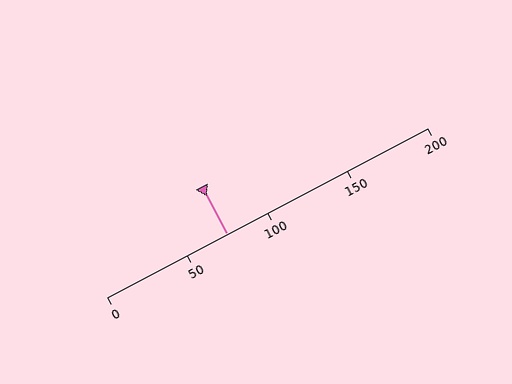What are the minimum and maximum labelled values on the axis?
The axis runs from 0 to 200.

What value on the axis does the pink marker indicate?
The marker indicates approximately 75.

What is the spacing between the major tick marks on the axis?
The major ticks are spaced 50 apart.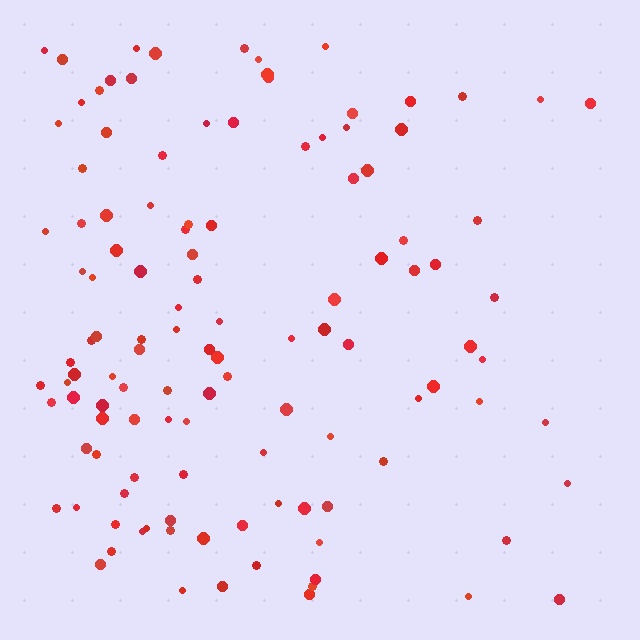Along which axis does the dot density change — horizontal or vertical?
Horizontal.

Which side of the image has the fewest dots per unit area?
The right.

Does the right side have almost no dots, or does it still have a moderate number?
Still a moderate number, just noticeably fewer than the left.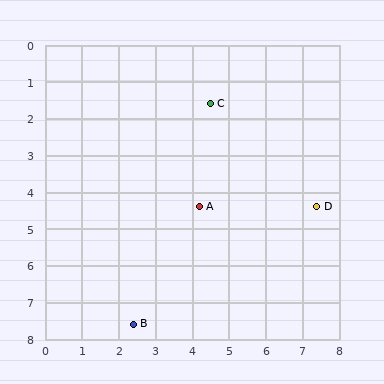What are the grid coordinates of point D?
Point D is at approximately (7.4, 4.4).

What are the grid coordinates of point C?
Point C is at approximately (4.5, 1.6).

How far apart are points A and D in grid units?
Points A and D are about 3.2 grid units apart.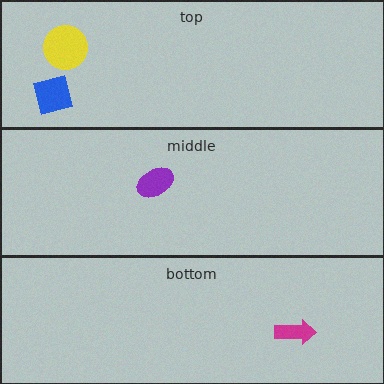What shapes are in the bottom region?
The magenta arrow.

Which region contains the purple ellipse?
The middle region.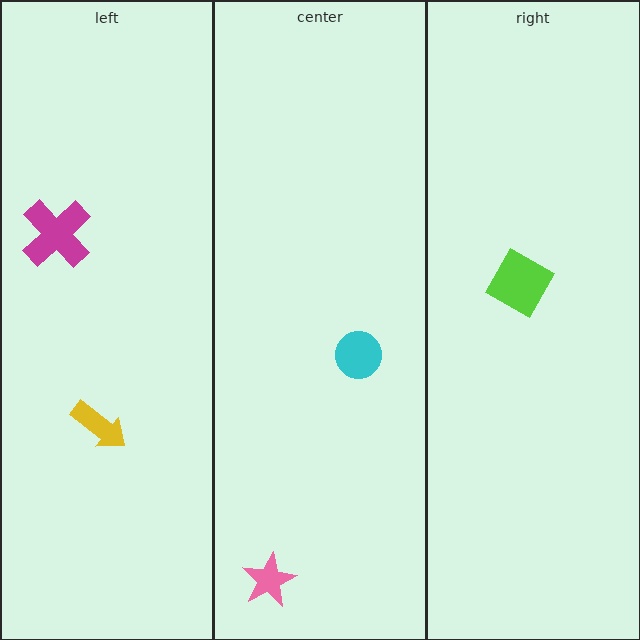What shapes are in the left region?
The yellow arrow, the magenta cross.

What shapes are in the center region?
The cyan circle, the pink star.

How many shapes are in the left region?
2.